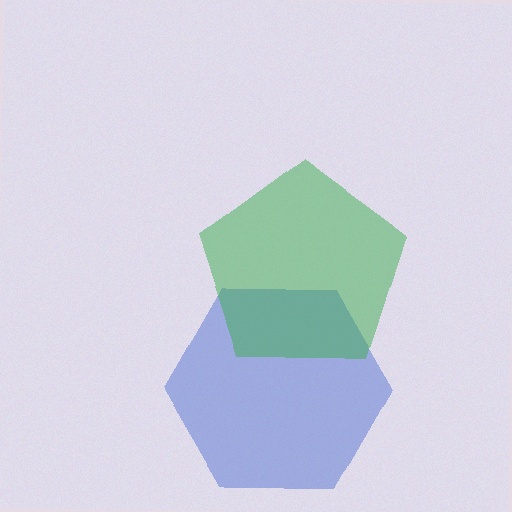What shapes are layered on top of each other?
The layered shapes are: a blue hexagon, a green pentagon.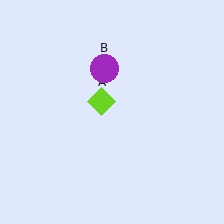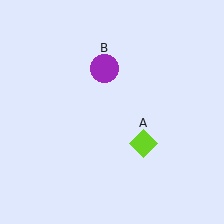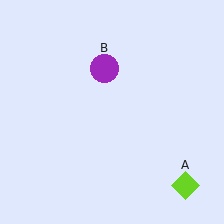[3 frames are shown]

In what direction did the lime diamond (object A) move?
The lime diamond (object A) moved down and to the right.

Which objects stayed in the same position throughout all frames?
Purple circle (object B) remained stationary.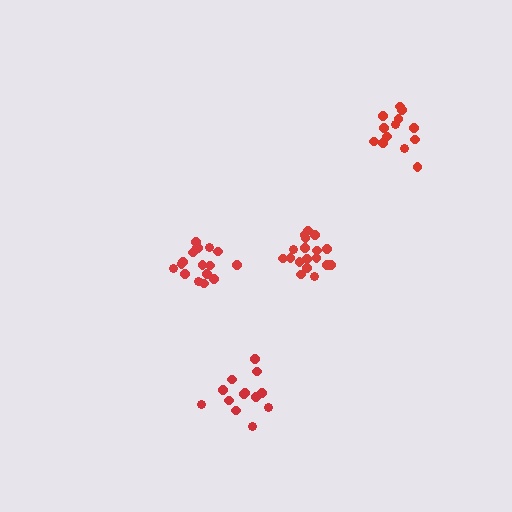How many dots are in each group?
Group 1: 17 dots, Group 2: 13 dots, Group 3: 18 dots, Group 4: 13 dots (61 total).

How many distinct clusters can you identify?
There are 4 distinct clusters.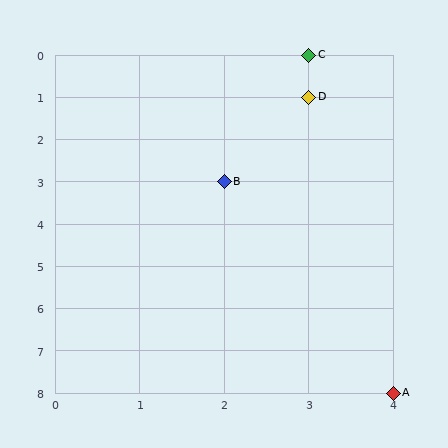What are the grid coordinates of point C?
Point C is at grid coordinates (3, 0).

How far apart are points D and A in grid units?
Points D and A are 1 column and 7 rows apart (about 7.1 grid units diagonally).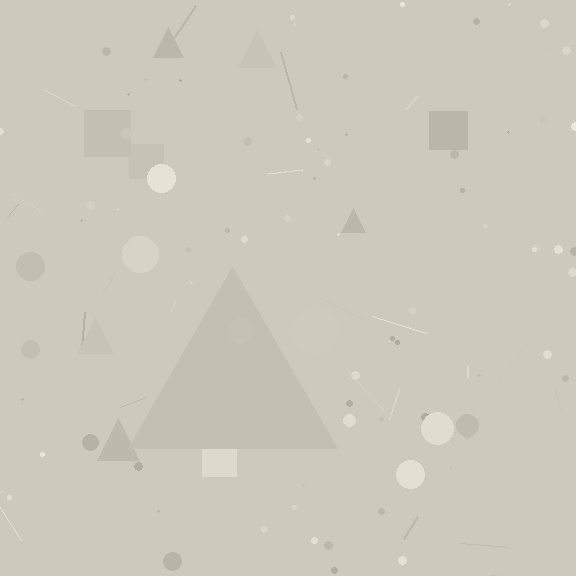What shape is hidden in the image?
A triangle is hidden in the image.